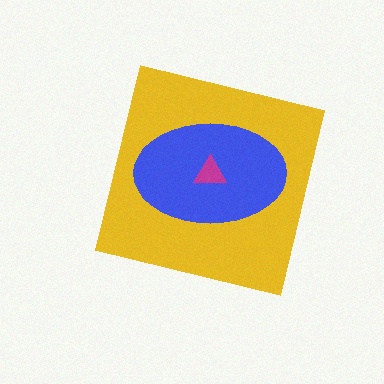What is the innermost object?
The magenta triangle.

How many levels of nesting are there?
3.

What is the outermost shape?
The yellow square.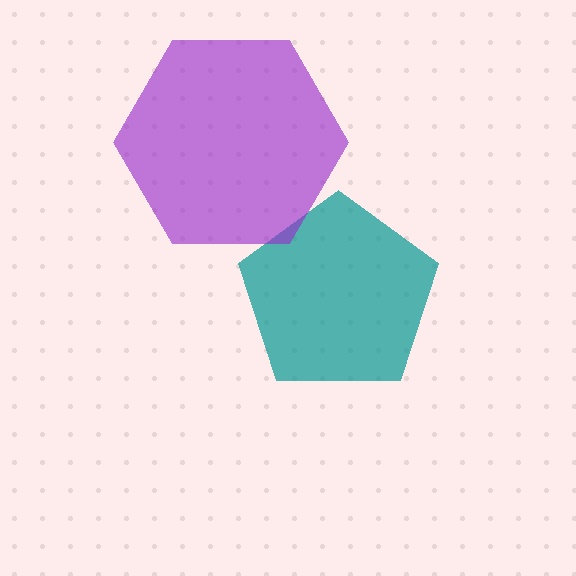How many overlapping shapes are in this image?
There are 2 overlapping shapes in the image.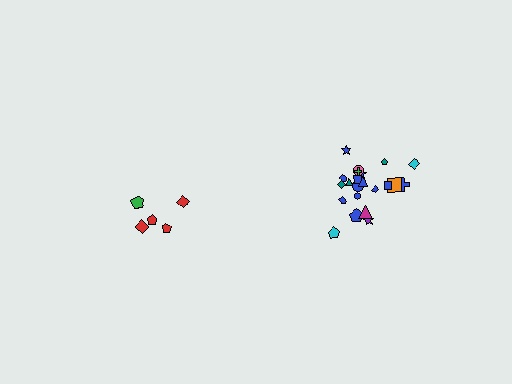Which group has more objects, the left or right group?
The right group.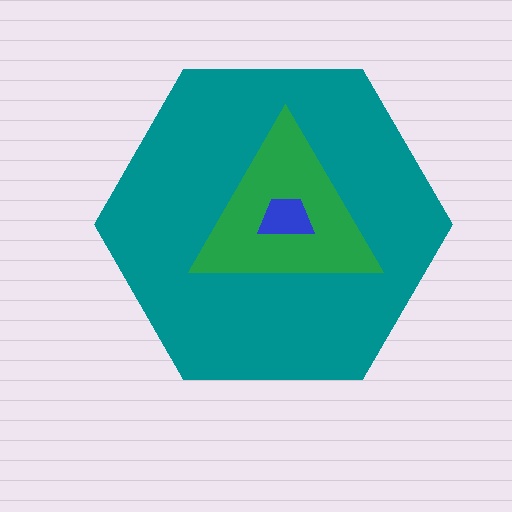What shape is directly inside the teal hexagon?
The green triangle.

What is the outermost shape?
The teal hexagon.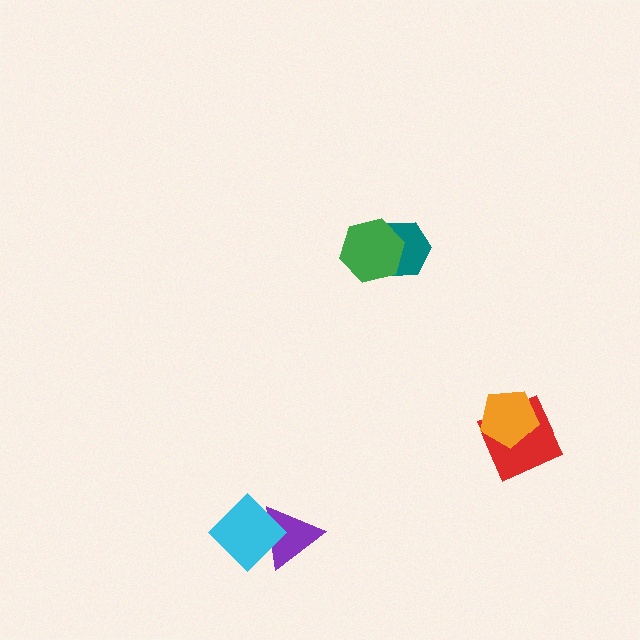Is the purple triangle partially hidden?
Yes, it is partially covered by another shape.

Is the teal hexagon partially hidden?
Yes, it is partially covered by another shape.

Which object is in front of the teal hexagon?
The green hexagon is in front of the teal hexagon.